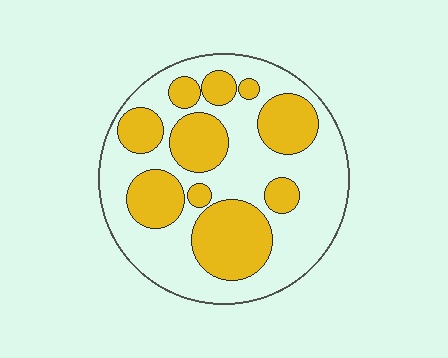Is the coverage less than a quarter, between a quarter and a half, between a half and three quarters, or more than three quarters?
Between a quarter and a half.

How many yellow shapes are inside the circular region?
10.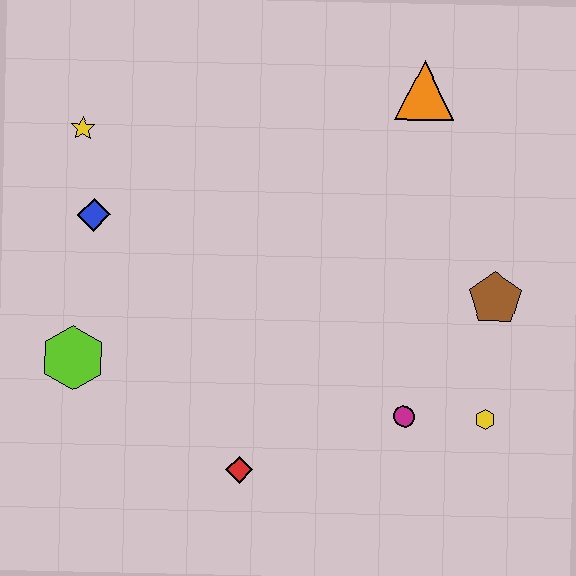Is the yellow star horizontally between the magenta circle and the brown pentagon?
No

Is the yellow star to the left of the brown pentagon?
Yes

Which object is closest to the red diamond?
The magenta circle is closest to the red diamond.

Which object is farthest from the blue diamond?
The yellow hexagon is farthest from the blue diamond.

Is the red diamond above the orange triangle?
No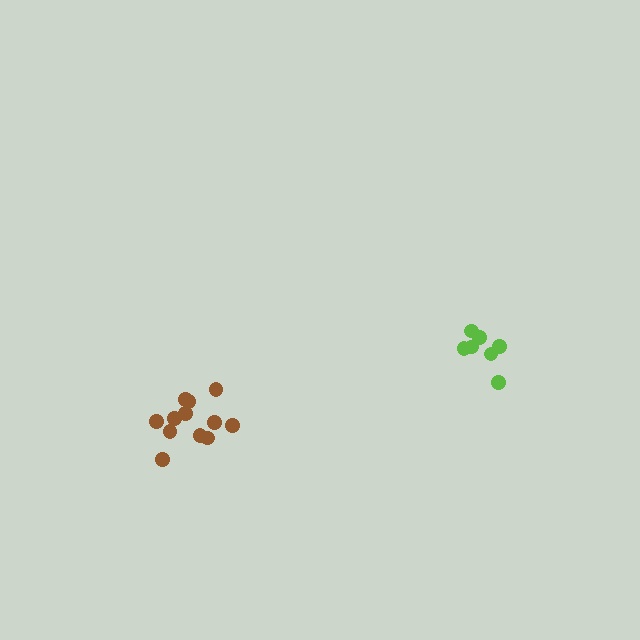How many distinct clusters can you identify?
There are 2 distinct clusters.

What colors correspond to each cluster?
The clusters are colored: brown, lime.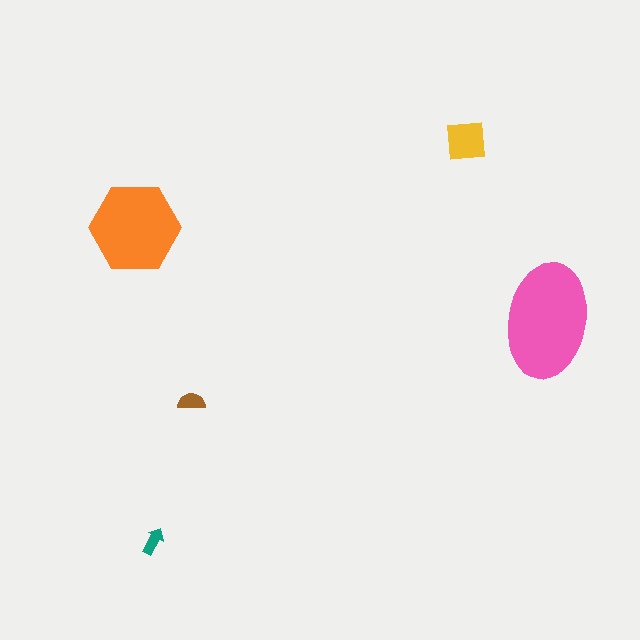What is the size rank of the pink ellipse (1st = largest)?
1st.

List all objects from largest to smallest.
The pink ellipse, the orange hexagon, the yellow square, the brown semicircle, the teal arrow.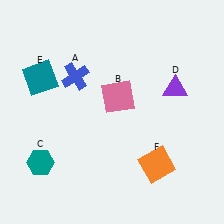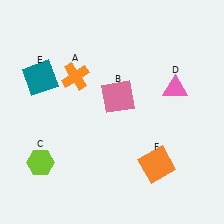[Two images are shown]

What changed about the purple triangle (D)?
In Image 1, D is purple. In Image 2, it changed to pink.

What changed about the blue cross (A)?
In Image 1, A is blue. In Image 2, it changed to orange.